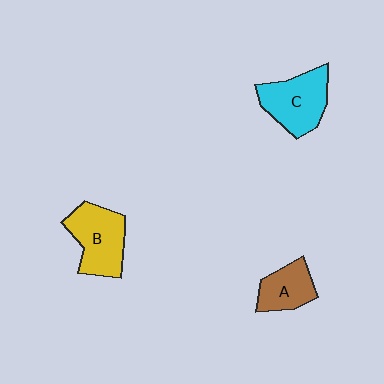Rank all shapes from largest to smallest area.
From largest to smallest: C (cyan), B (yellow), A (brown).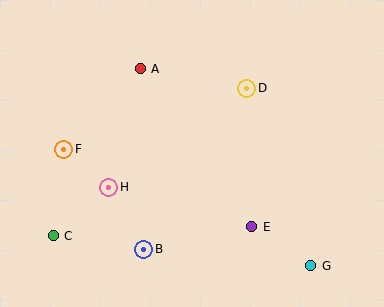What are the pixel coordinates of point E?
Point E is at (252, 227).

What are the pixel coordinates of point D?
Point D is at (247, 88).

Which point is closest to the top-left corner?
Point A is closest to the top-left corner.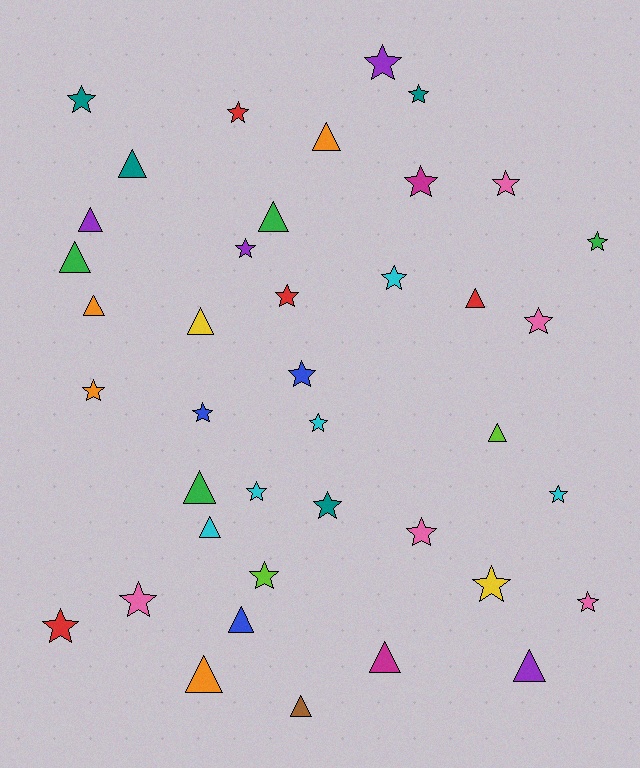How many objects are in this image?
There are 40 objects.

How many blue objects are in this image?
There are 3 blue objects.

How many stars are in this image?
There are 24 stars.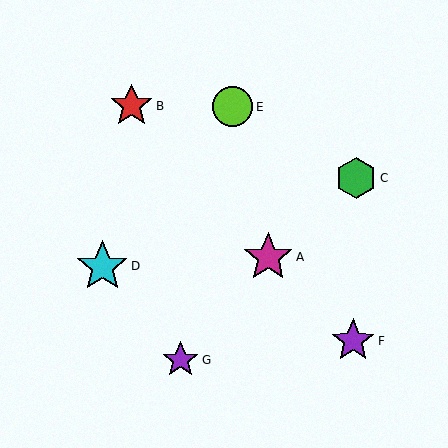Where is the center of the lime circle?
The center of the lime circle is at (233, 107).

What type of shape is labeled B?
Shape B is a red star.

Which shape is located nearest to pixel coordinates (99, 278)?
The cyan star (labeled D) at (102, 266) is nearest to that location.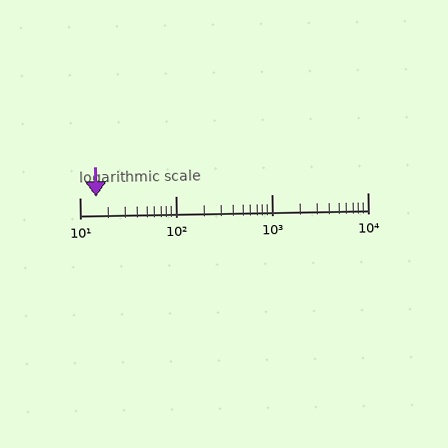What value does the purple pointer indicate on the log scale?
The pointer indicates approximately 15.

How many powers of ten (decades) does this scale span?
The scale spans 3 decades, from 10 to 10000.